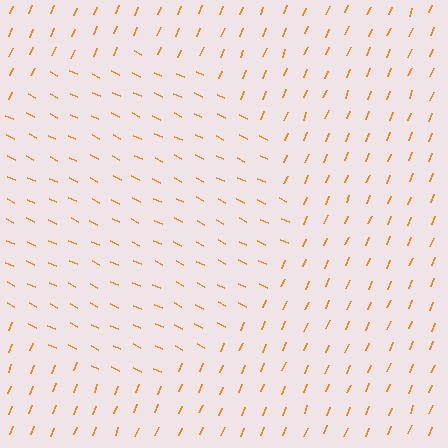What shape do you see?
I see a circle.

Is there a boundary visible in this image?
Yes, there is a texture boundary formed by a change in line orientation.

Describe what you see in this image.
The image is filled with small orange line segments. A circle region in the image has lines oriented differently from the surrounding lines, creating a visible texture boundary.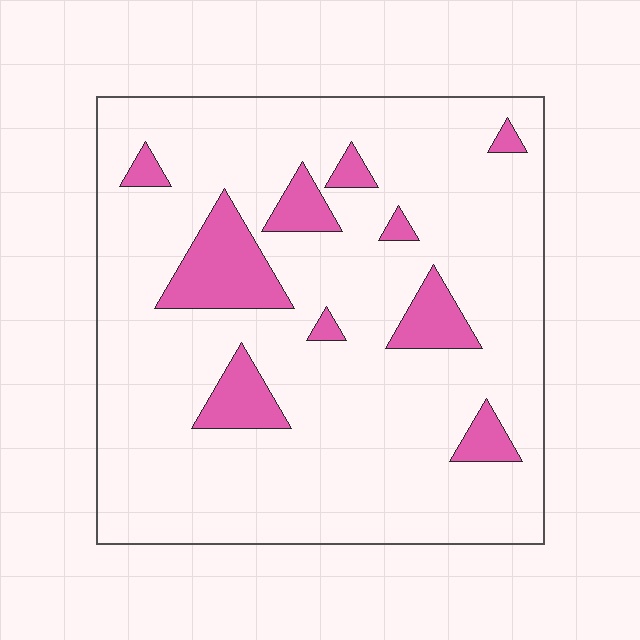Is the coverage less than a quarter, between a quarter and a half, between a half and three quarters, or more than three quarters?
Less than a quarter.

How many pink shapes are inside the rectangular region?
10.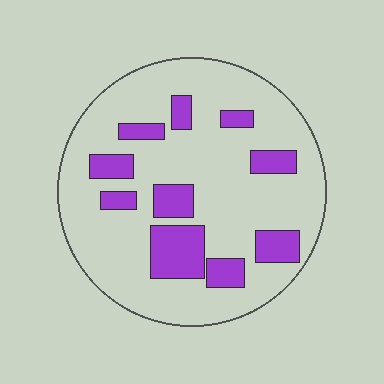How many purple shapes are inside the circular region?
10.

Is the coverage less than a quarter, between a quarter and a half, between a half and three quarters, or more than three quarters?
Less than a quarter.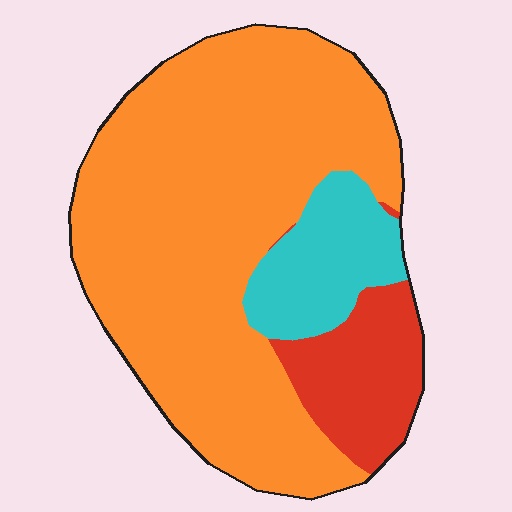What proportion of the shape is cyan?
Cyan covers around 15% of the shape.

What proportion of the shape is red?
Red covers around 15% of the shape.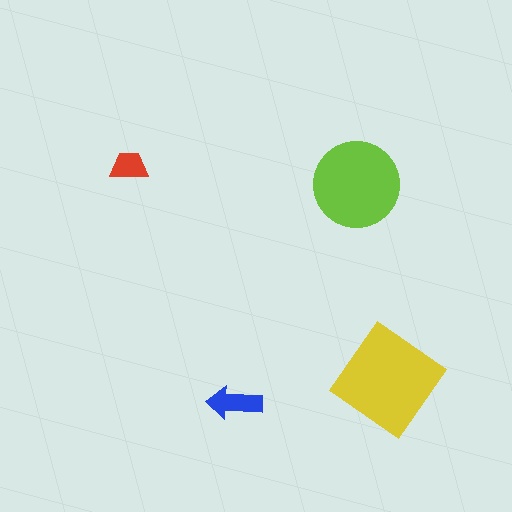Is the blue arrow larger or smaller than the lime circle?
Smaller.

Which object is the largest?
The yellow diamond.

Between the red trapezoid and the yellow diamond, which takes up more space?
The yellow diamond.